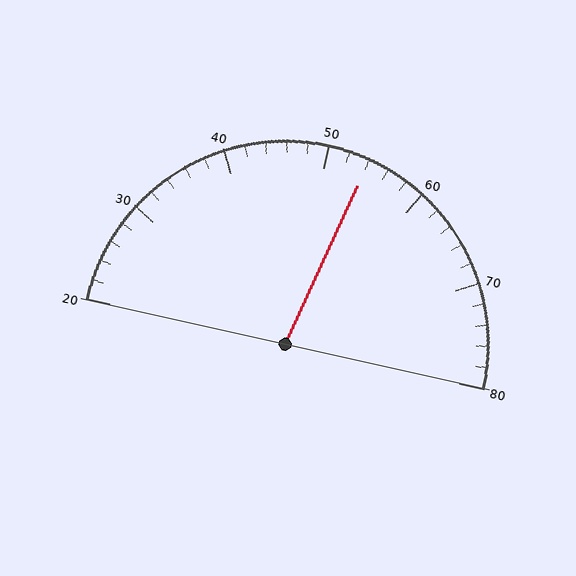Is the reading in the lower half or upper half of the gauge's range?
The reading is in the upper half of the range (20 to 80).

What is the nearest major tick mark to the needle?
The nearest major tick mark is 50.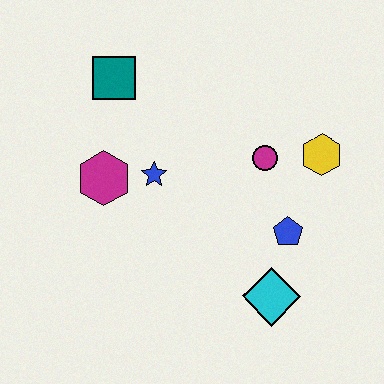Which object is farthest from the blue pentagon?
The teal square is farthest from the blue pentagon.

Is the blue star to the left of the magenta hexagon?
No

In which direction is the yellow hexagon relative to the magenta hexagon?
The yellow hexagon is to the right of the magenta hexagon.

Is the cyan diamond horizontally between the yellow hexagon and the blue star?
Yes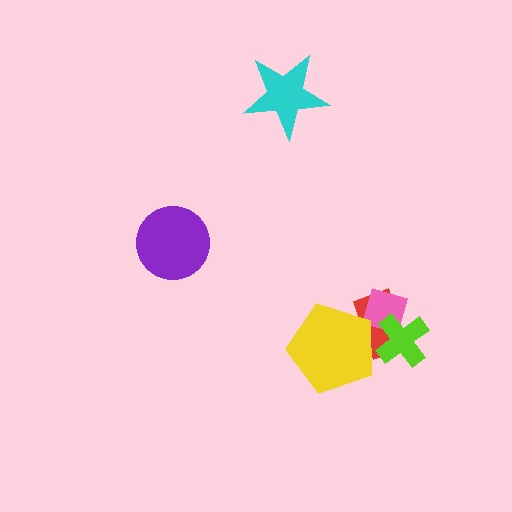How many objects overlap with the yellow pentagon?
2 objects overlap with the yellow pentagon.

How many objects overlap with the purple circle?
0 objects overlap with the purple circle.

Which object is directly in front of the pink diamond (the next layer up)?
The lime cross is directly in front of the pink diamond.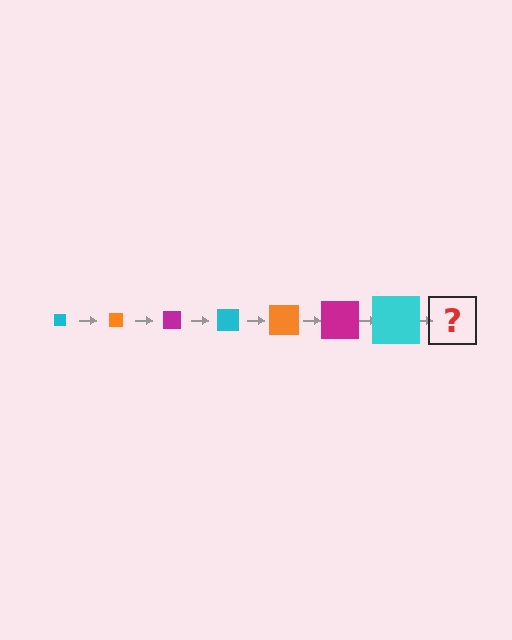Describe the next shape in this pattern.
It should be an orange square, larger than the previous one.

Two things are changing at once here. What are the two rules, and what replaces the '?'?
The two rules are that the square grows larger each step and the color cycles through cyan, orange, and magenta. The '?' should be an orange square, larger than the previous one.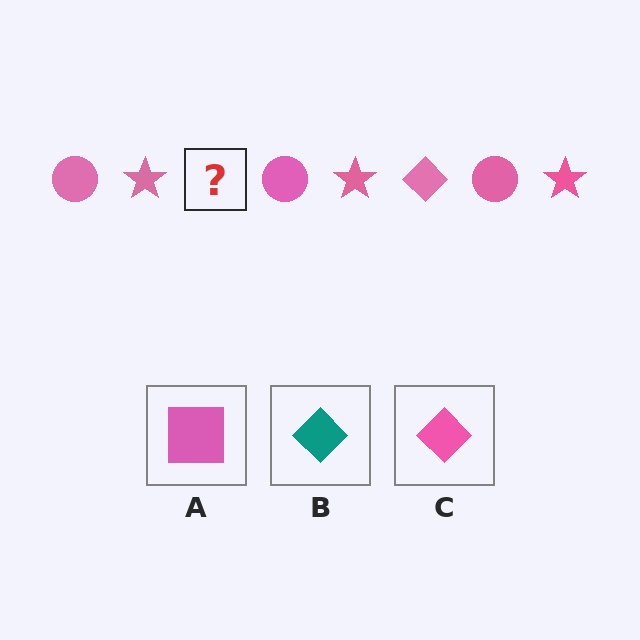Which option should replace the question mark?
Option C.